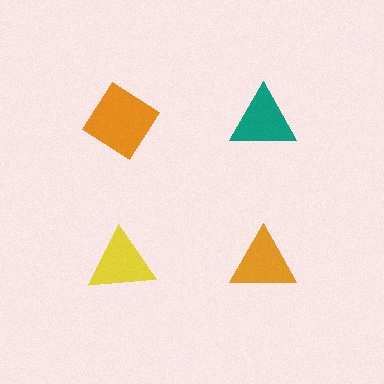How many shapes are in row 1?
2 shapes.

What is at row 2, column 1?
A yellow triangle.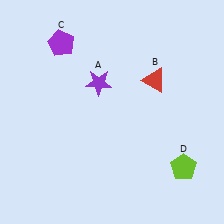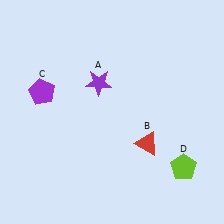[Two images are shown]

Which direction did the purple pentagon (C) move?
The purple pentagon (C) moved down.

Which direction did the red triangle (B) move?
The red triangle (B) moved down.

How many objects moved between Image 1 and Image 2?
2 objects moved between the two images.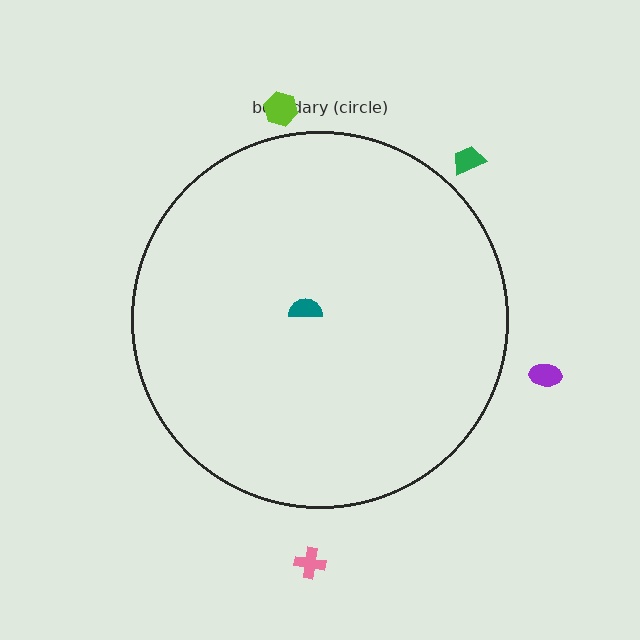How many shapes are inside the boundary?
1 inside, 4 outside.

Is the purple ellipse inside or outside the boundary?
Outside.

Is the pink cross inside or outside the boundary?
Outside.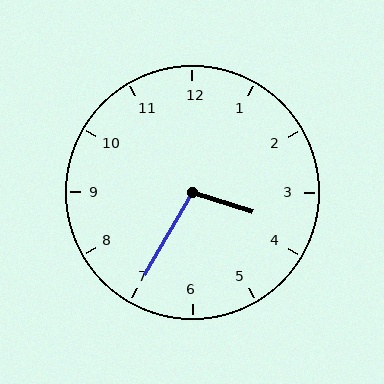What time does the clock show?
3:35.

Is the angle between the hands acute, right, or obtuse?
It is obtuse.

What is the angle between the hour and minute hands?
Approximately 102 degrees.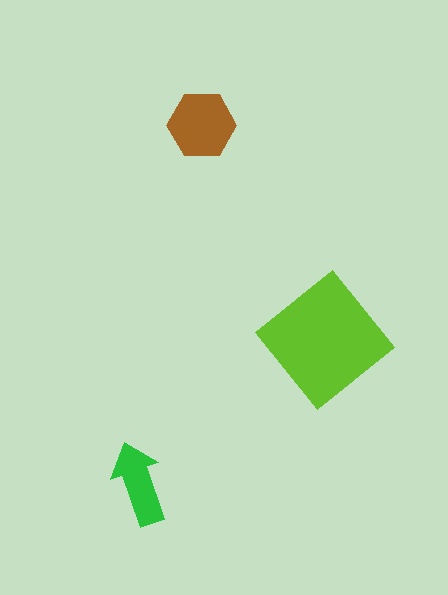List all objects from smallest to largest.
The green arrow, the brown hexagon, the lime diamond.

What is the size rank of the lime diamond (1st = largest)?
1st.